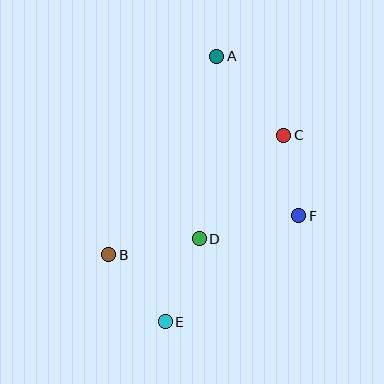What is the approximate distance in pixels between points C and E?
The distance between C and E is approximately 221 pixels.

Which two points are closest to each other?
Points C and F are closest to each other.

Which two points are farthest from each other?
Points A and E are farthest from each other.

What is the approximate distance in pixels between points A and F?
The distance between A and F is approximately 179 pixels.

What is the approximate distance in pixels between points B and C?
The distance between B and C is approximately 212 pixels.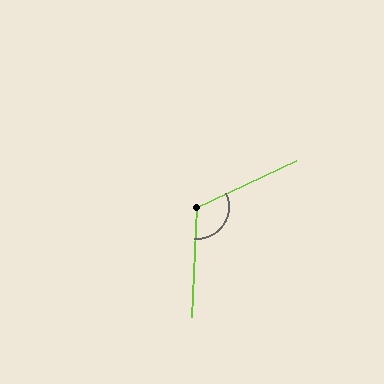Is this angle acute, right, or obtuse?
It is obtuse.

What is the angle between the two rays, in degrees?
Approximately 117 degrees.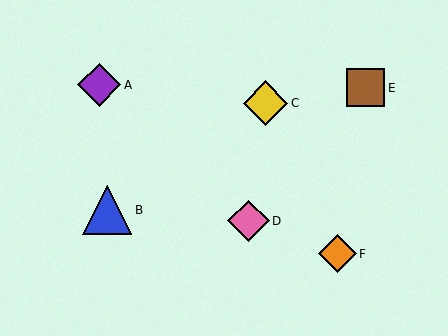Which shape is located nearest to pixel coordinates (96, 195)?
The blue triangle (labeled B) at (107, 210) is nearest to that location.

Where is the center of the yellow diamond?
The center of the yellow diamond is at (265, 103).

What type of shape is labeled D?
Shape D is a pink diamond.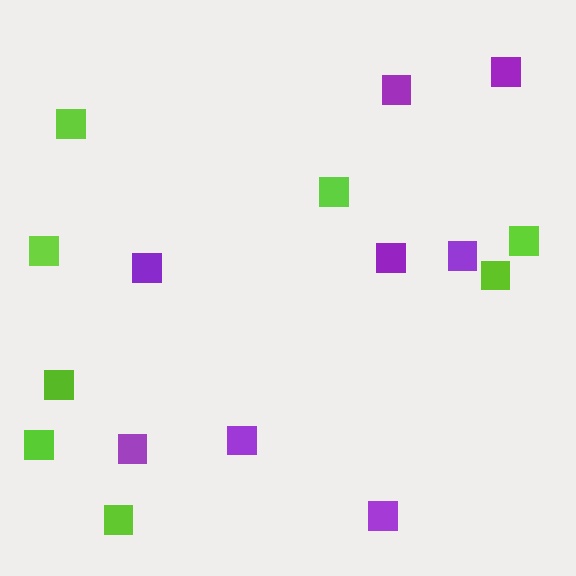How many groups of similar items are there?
There are 2 groups: one group of purple squares (8) and one group of lime squares (8).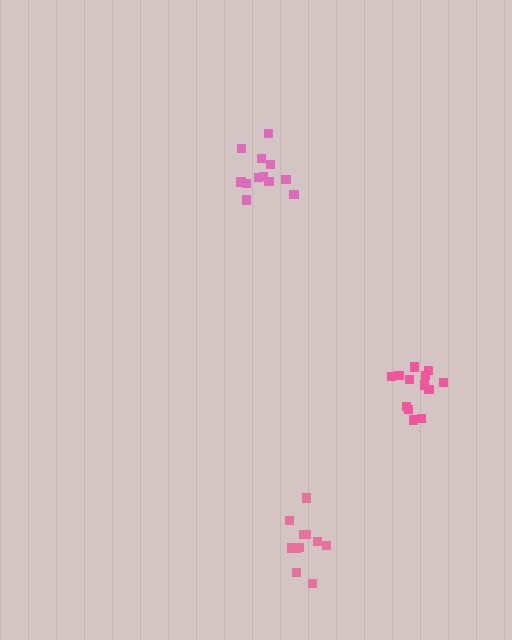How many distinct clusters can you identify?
There are 3 distinct clusters.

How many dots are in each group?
Group 1: 12 dots, Group 2: 13 dots, Group 3: 11 dots (36 total).